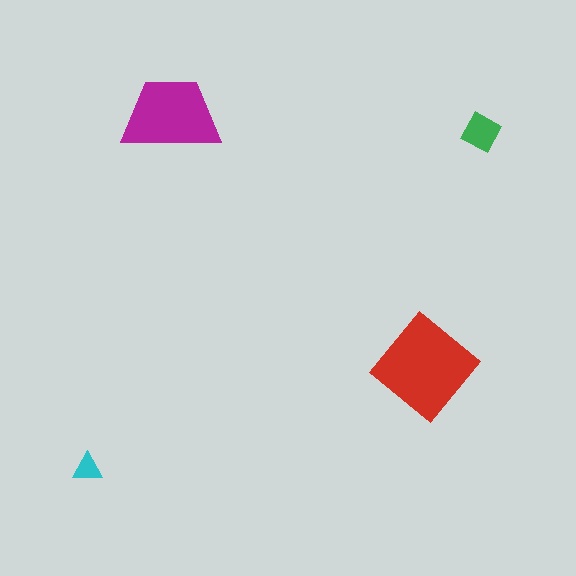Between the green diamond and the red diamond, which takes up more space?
The red diamond.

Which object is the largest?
The red diamond.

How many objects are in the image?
There are 4 objects in the image.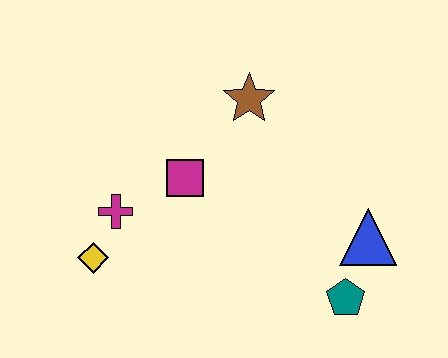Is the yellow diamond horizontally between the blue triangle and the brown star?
No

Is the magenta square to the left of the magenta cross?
No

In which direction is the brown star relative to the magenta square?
The brown star is above the magenta square.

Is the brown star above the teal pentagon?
Yes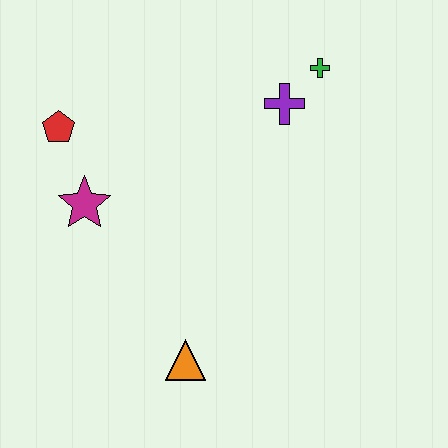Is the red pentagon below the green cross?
Yes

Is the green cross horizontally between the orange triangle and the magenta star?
No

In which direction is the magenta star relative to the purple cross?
The magenta star is to the left of the purple cross.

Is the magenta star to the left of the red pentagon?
No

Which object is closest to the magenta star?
The red pentagon is closest to the magenta star.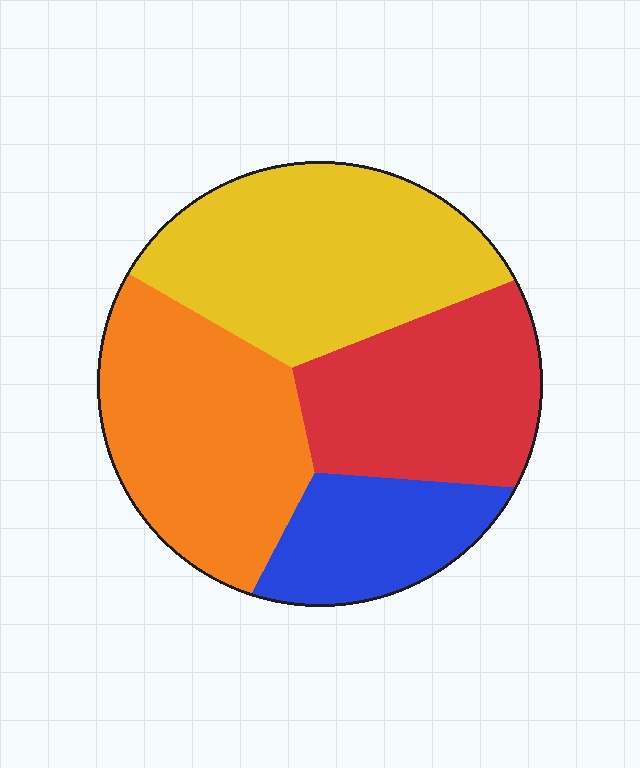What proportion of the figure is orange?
Orange covers 29% of the figure.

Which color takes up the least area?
Blue, at roughly 15%.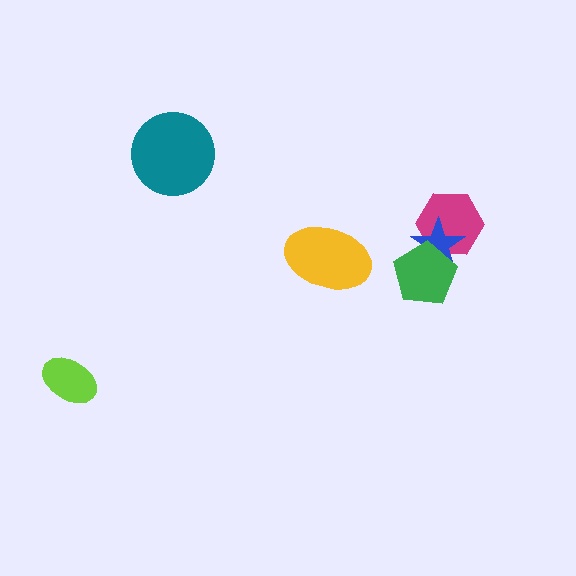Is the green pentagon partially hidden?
No, no other shape covers it.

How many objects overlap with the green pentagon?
2 objects overlap with the green pentagon.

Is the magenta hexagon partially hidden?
Yes, it is partially covered by another shape.